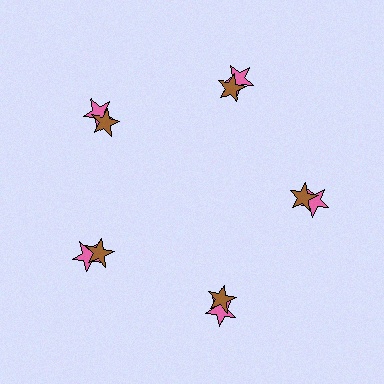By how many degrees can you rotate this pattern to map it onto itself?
The pattern maps onto itself every 72 degrees of rotation.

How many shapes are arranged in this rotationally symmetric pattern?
There are 10 shapes, arranged in 5 groups of 2.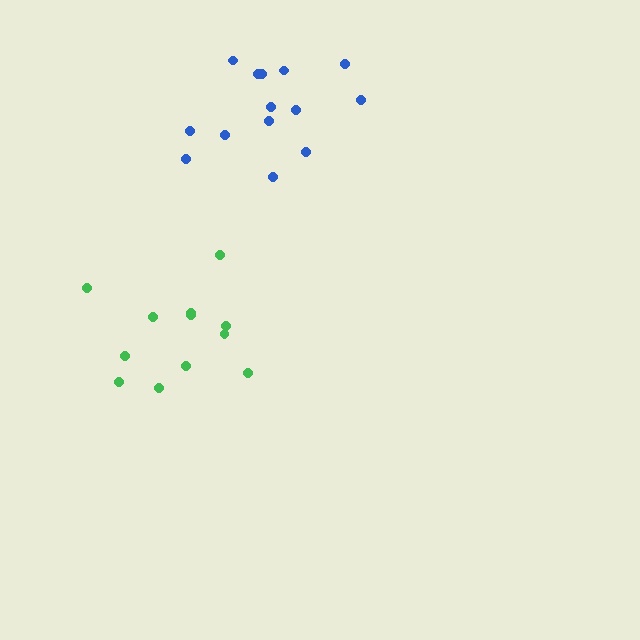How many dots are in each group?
Group 1: 14 dots, Group 2: 12 dots (26 total).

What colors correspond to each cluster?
The clusters are colored: blue, green.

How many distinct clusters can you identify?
There are 2 distinct clusters.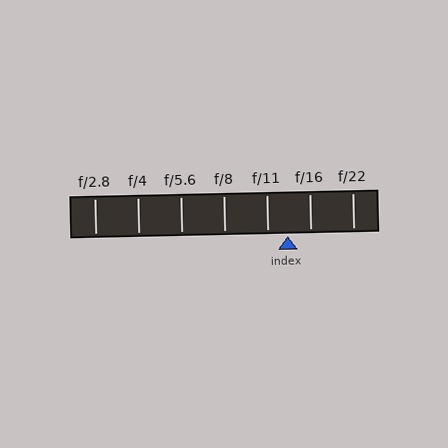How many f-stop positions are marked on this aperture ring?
There are 7 f-stop positions marked.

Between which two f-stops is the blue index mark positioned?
The index mark is between f/11 and f/16.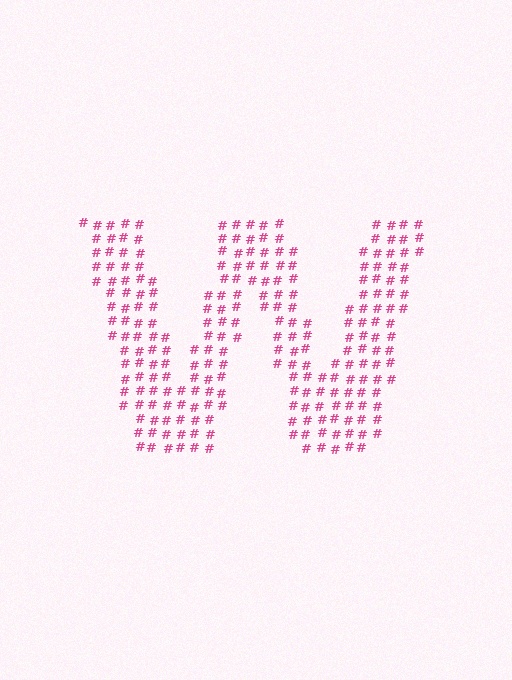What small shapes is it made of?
It is made of small hash symbols.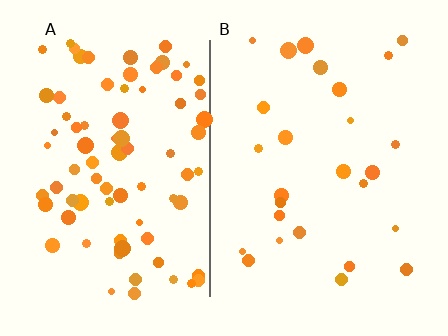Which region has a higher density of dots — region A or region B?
A (the left).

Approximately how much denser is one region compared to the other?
Approximately 3.0× — region A over region B.